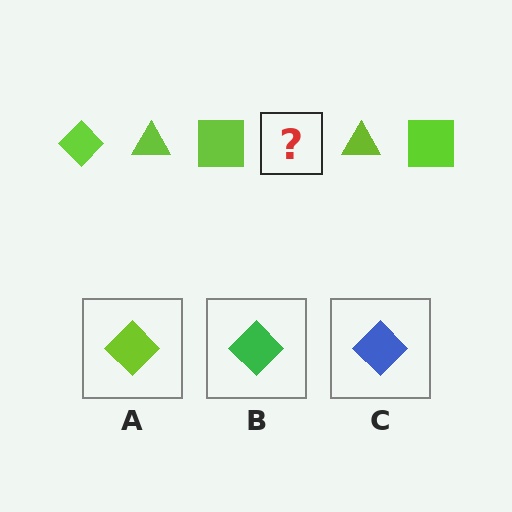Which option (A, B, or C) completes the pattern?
A.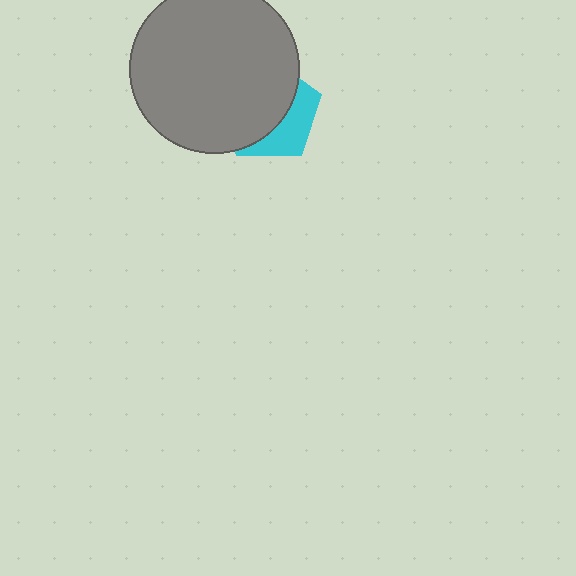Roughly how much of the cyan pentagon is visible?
A small part of it is visible (roughly 35%).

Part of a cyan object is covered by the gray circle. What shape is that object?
It is a pentagon.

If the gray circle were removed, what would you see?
You would see the complete cyan pentagon.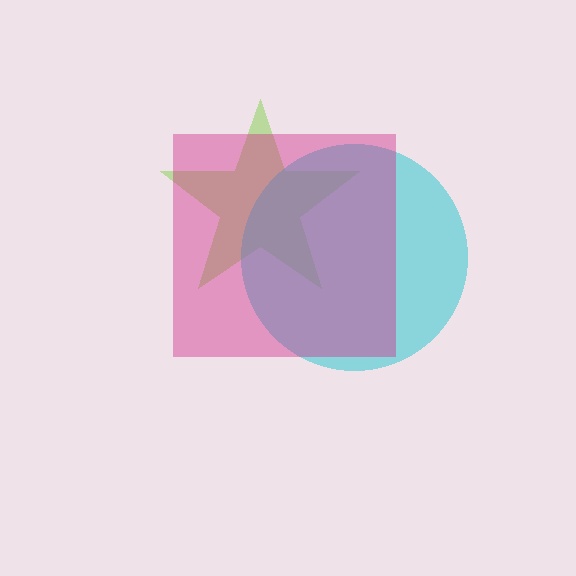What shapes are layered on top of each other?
The layered shapes are: a lime star, a cyan circle, a magenta square.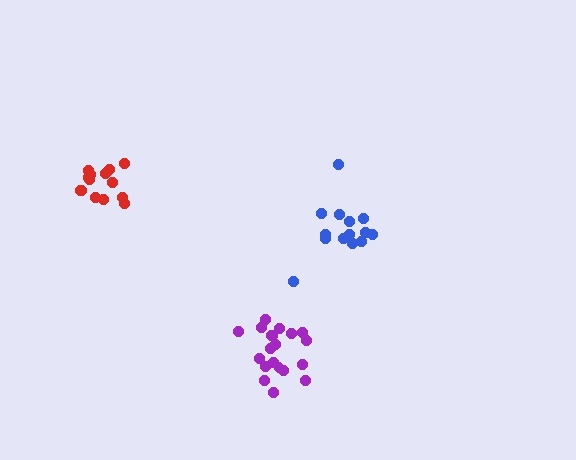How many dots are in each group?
Group 1: 20 dots, Group 2: 14 dots, Group 3: 15 dots (49 total).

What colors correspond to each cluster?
The clusters are colored: purple, blue, red.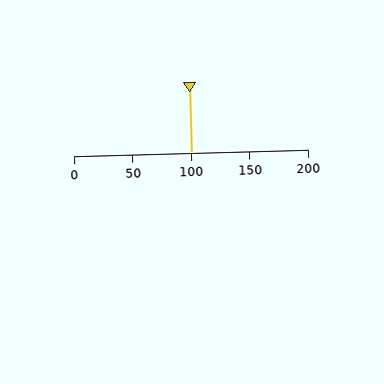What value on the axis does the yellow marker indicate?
The marker indicates approximately 100.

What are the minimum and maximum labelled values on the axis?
The axis runs from 0 to 200.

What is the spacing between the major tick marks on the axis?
The major ticks are spaced 50 apart.